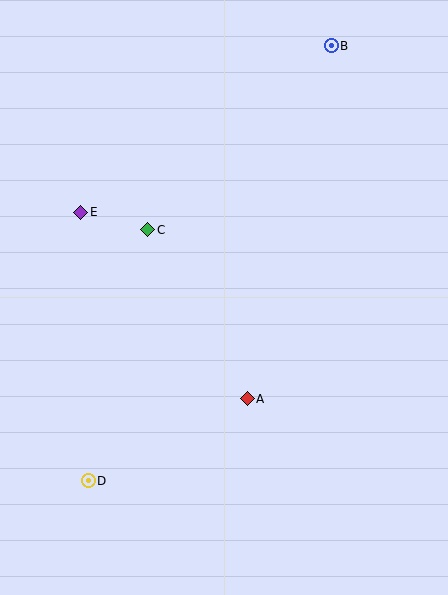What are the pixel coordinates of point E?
Point E is at (81, 212).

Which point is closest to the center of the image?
Point C at (148, 230) is closest to the center.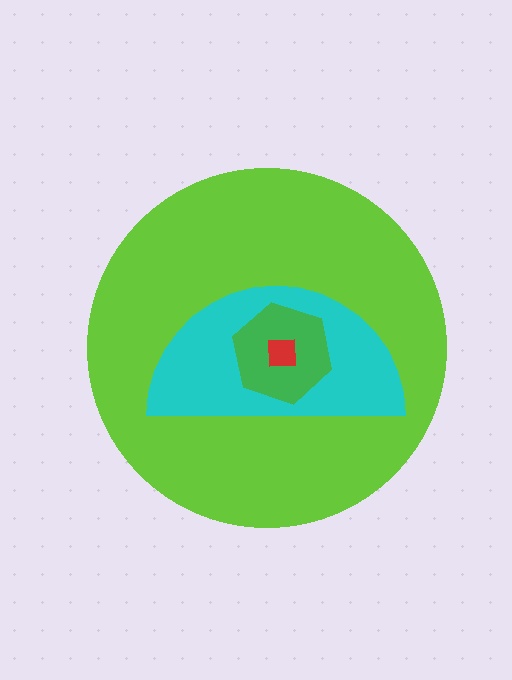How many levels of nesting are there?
4.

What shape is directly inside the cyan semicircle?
The green hexagon.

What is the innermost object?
The red square.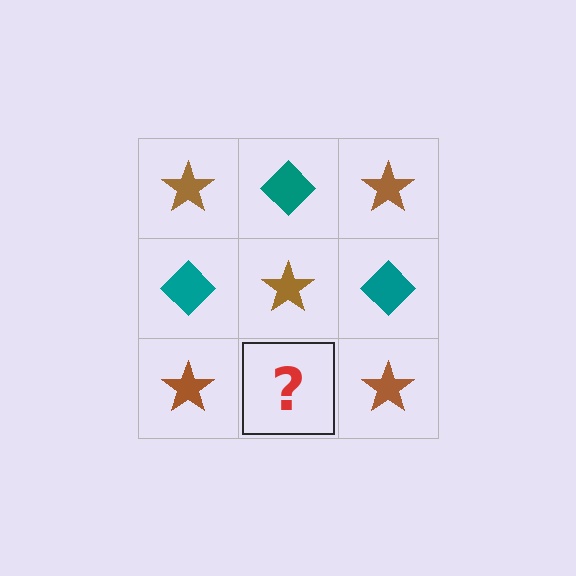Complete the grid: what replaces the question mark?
The question mark should be replaced with a teal diamond.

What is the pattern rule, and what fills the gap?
The rule is that it alternates brown star and teal diamond in a checkerboard pattern. The gap should be filled with a teal diamond.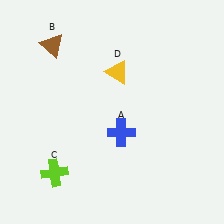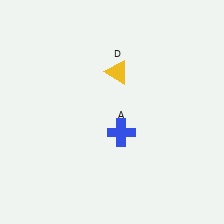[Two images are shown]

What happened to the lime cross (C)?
The lime cross (C) was removed in Image 2. It was in the bottom-left area of Image 1.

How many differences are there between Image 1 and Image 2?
There are 2 differences between the two images.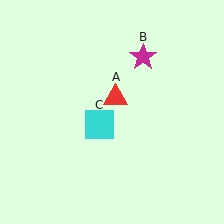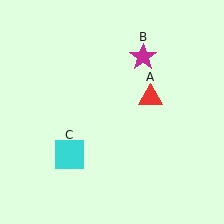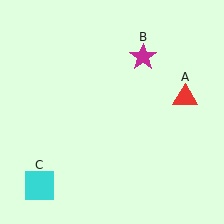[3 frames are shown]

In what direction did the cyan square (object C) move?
The cyan square (object C) moved down and to the left.